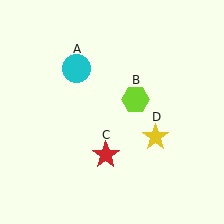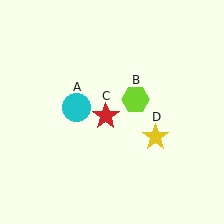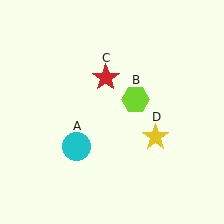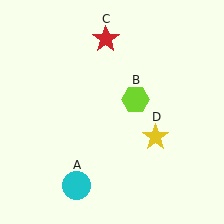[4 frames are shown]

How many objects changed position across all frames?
2 objects changed position: cyan circle (object A), red star (object C).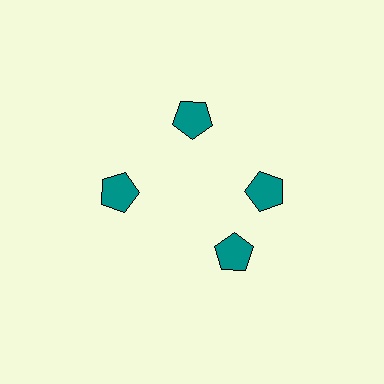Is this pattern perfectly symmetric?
No. The 4 teal pentagons are arranged in a ring, but one element near the 6 o'clock position is rotated out of alignment along the ring, breaking the 4-fold rotational symmetry.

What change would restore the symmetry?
The symmetry would be restored by rotating it back into even spacing with its neighbors so that all 4 pentagons sit at equal angles and equal distance from the center.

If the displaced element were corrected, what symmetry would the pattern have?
It would have 4-fold rotational symmetry — the pattern would map onto itself every 90 degrees.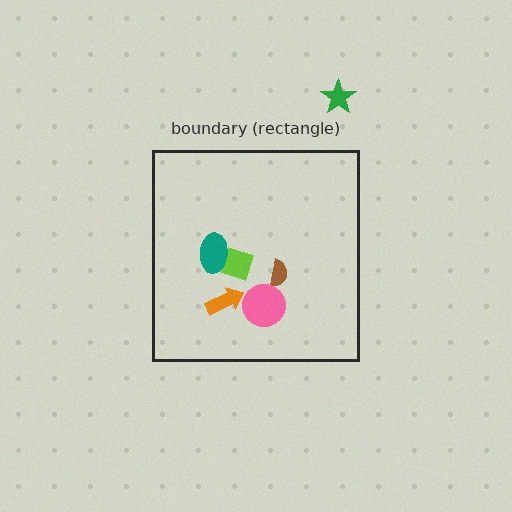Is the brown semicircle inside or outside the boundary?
Inside.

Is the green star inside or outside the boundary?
Outside.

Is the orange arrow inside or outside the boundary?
Inside.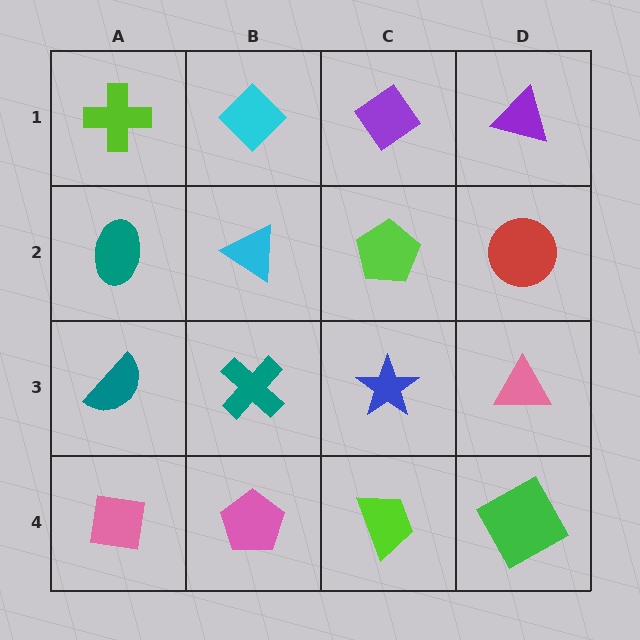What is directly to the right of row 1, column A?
A cyan diamond.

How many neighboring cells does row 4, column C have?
3.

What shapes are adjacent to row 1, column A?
A teal ellipse (row 2, column A), a cyan diamond (row 1, column B).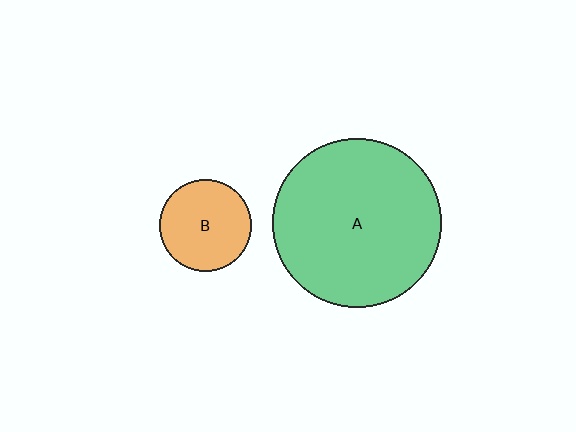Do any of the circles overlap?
No, none of the circles overlap.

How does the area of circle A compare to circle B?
Approximately 3.4 times.